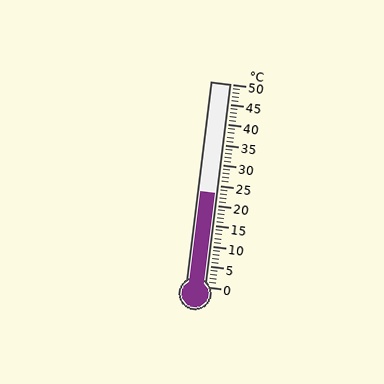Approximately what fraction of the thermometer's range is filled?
The thermometer is filled to approximately 45% of its range.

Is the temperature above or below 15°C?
The temperature is above 15°C.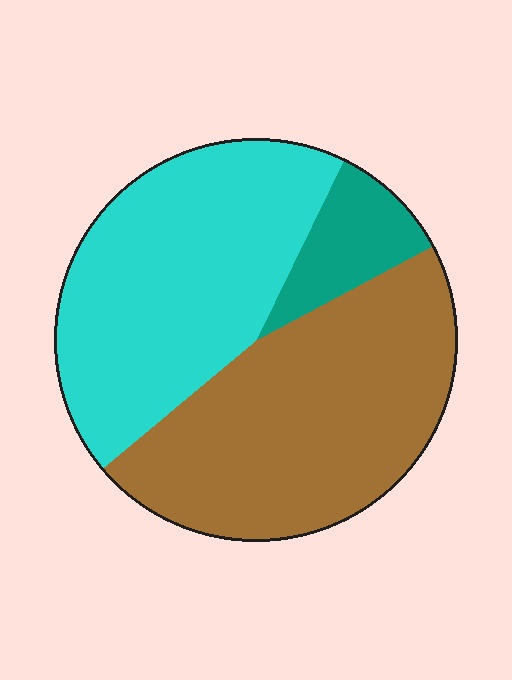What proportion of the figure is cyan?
Cyan takes up between a quarter and a half of the figure.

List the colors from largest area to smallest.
From largest to smallest: brown, cyan, teal.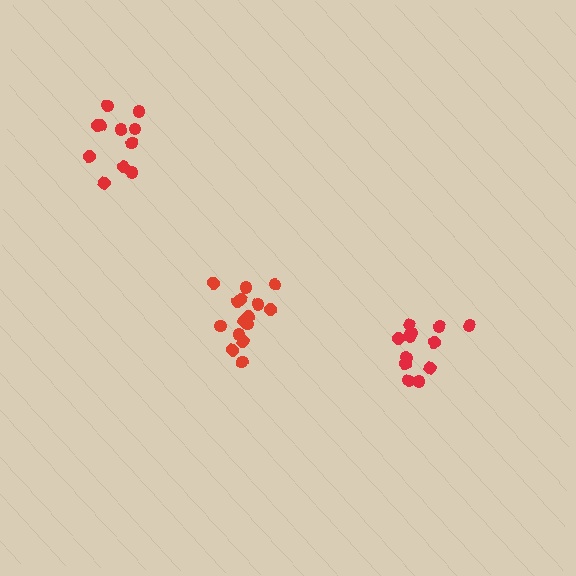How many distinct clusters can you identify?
There are 3 distinct clusters.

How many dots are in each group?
Group 1: 15 dots, Group 2: 12 dots, Group 3: 11 dots (38 total).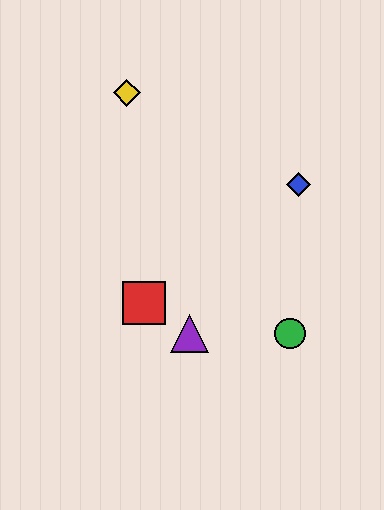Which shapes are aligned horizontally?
The green circle, the purple triangle are aligned horizontally.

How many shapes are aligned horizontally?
2 shapes (the green circle, the purple triangle) are aligned horizontally.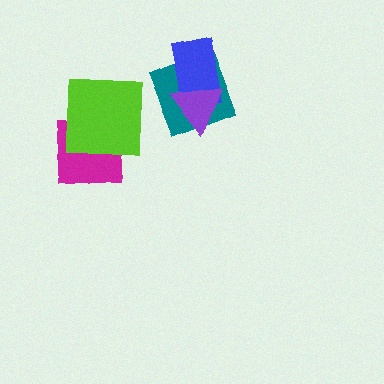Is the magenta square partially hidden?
Yes, it is partially covered by another shape.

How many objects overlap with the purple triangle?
2 objects overlap with the purple triangle.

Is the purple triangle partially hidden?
No, no other shape covers it.